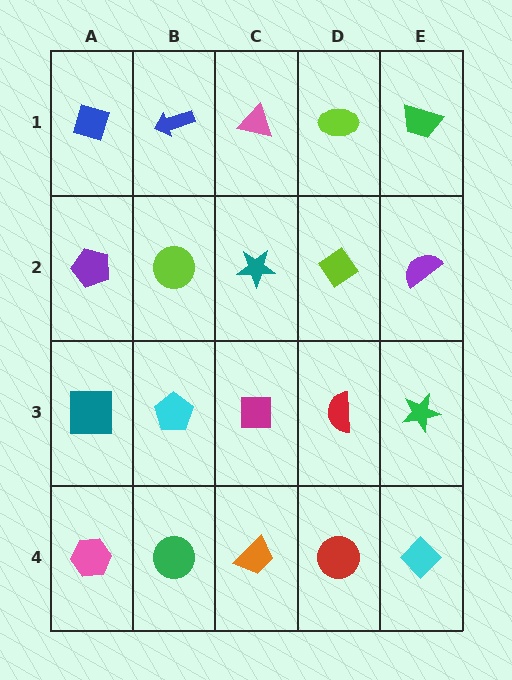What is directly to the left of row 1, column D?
A pink triangle.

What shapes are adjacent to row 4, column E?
A green star (row 3, column E), a red circle (row 4, column D).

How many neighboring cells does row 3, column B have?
4.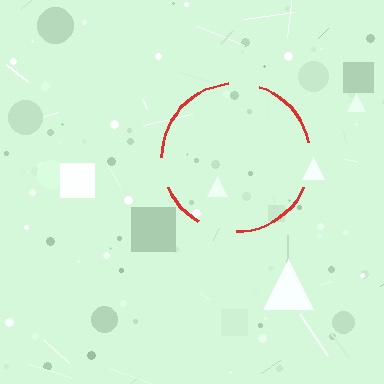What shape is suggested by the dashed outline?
The dashed outline suggests a circle.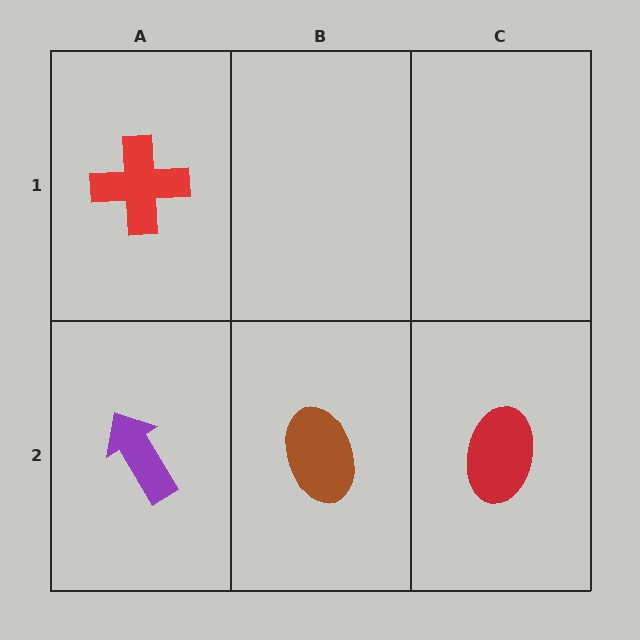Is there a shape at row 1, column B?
No, that cell is empty.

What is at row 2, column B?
A brown ellipse.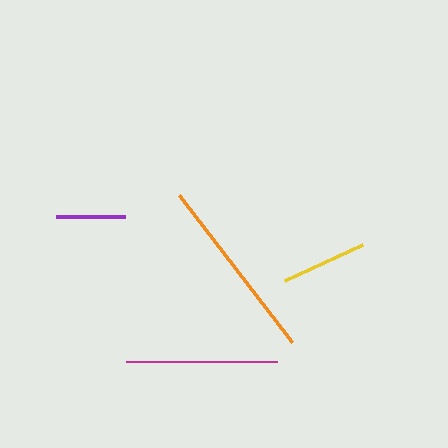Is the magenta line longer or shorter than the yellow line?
The magenta line is longer than the yellow line.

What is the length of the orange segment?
The orange segment is approximately 186 pixels long.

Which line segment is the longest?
The orange line is the longest at approximately 186 pixels.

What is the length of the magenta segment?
The magenta segment is approximately 151 pixels long.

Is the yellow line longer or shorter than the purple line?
The yellow line is longer than the purple line.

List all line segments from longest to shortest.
From longest to shortest: orange, magenta, yellow, purple.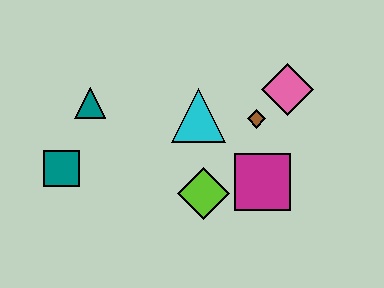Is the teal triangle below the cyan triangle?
No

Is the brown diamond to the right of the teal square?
Yes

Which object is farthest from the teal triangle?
The pink diamond is farthest from the teal triangle.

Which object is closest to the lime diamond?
The magenta square is closest to the lime diamond.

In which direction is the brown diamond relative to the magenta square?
The brown diamond is above the magenta square.